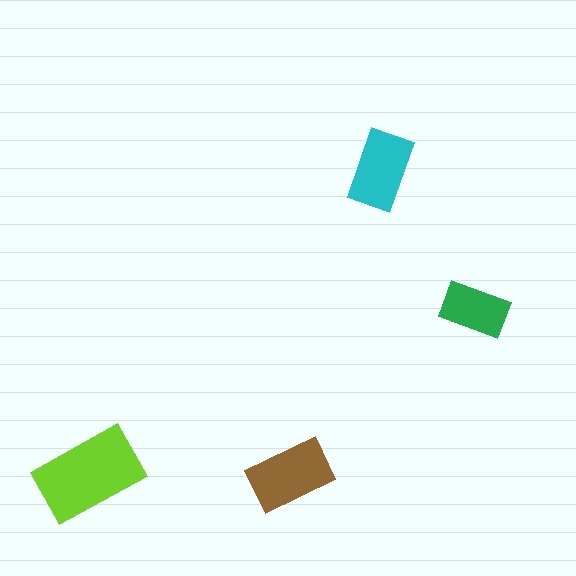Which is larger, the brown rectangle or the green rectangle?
The brown one.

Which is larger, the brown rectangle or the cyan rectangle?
The brown one.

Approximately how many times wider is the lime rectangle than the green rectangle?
About 1.5 times wider.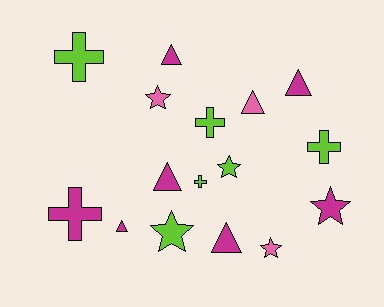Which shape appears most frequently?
Triangle, with 6 objects.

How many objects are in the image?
There are 16 objects.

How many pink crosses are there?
There are no pink crosses.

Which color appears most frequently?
Magenta, with 7 objects.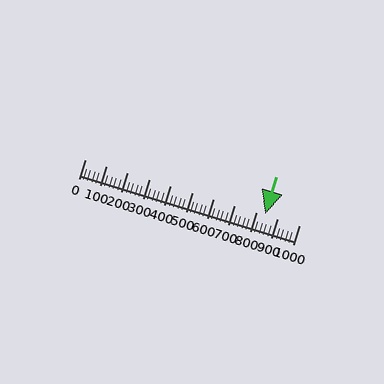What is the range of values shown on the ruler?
The ruler shows values from 0 to 1000.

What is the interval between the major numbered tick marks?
The major tick marks are spaced 100 units apart.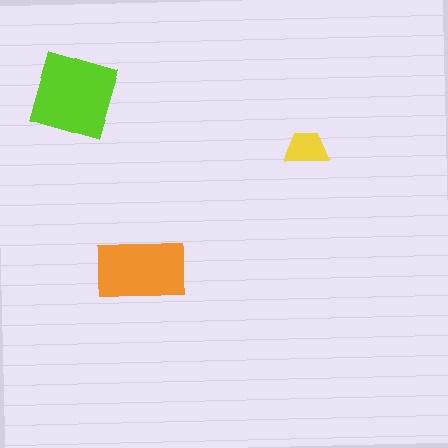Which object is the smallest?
The yellow trapezoid.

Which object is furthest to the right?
The yellow trapezoid is rightmost.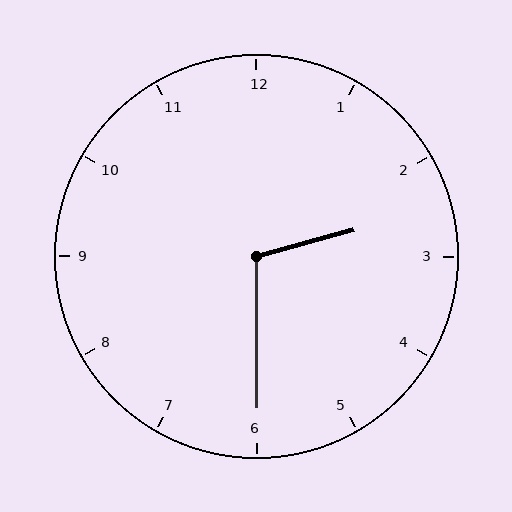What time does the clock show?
2:30.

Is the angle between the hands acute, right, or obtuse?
It is obtuse.